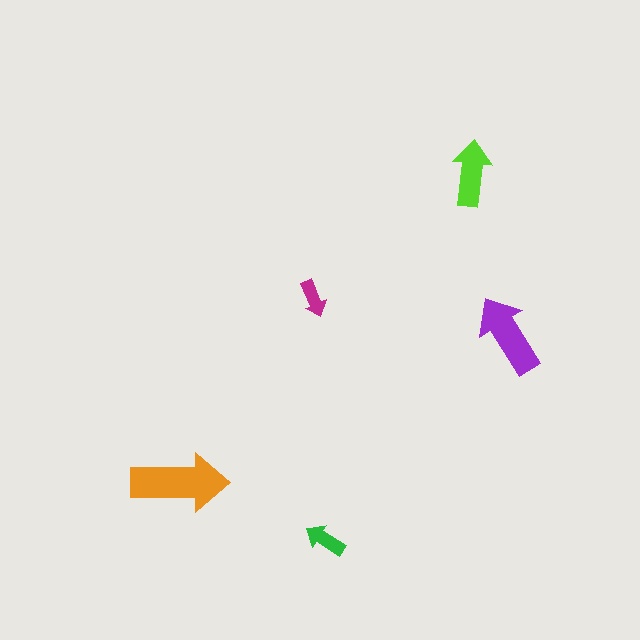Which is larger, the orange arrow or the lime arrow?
The orange one.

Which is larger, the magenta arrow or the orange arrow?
The orange one.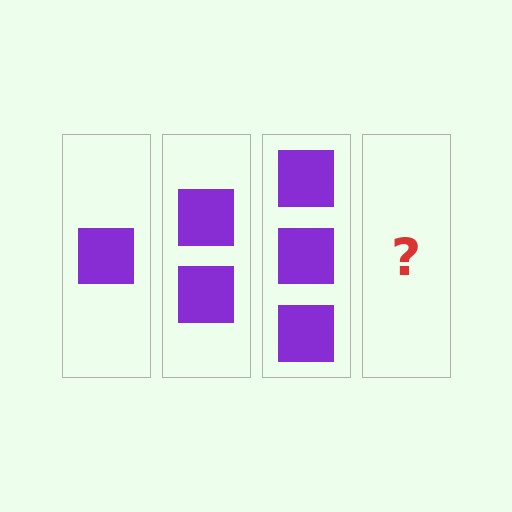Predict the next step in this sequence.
The next step is 4 squares.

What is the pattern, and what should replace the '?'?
The pattern is that each step adds one more square. The '?' should be 4 squares.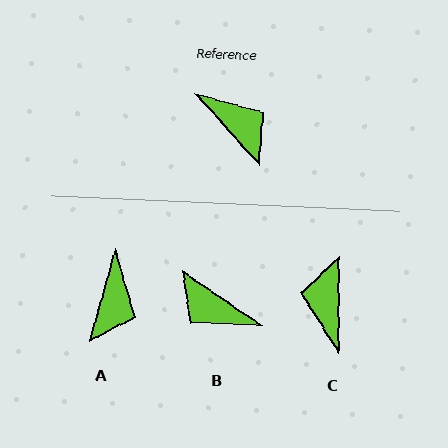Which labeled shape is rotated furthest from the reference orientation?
B, about 166 degrees away.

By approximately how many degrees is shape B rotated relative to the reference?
Approximately 166 degrees clockwise.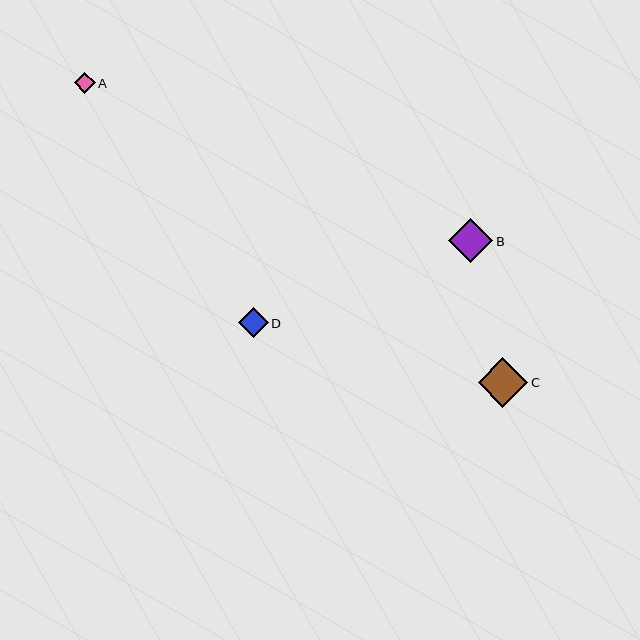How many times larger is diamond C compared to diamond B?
Diamond C is approximately 1.1 times the size of diamond B.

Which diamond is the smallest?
Diamond A is the smallest with a size of approximately 21 pixels.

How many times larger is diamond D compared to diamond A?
Diamond D is approximately 1.4 times the size of diamond A.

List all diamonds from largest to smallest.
From largest to smallest: C, B, D, A.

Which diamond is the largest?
Diamond C is the largest with a size of approximately 50 pixels.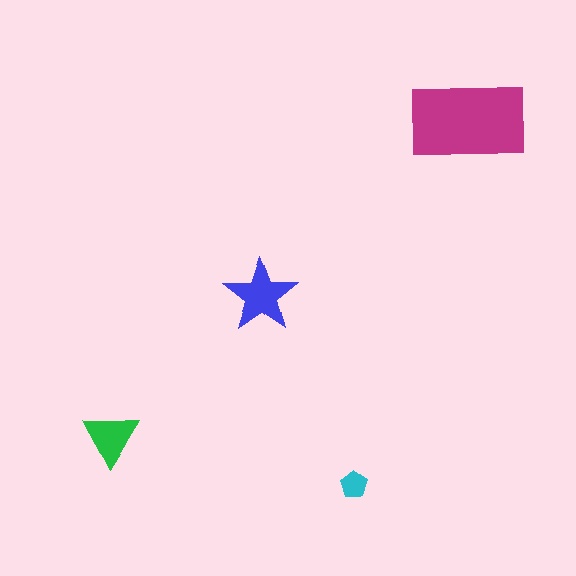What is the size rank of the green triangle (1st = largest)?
3rd.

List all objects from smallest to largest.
The cyan pentagon, the green triangle, the blue star, the magenta rectangle.